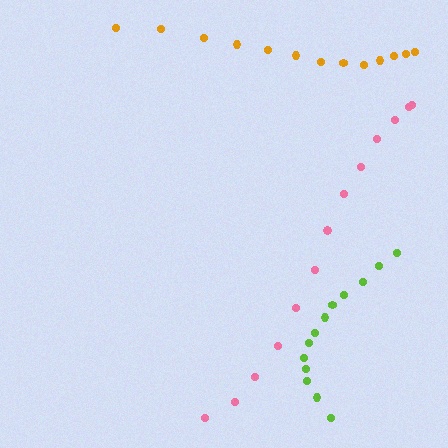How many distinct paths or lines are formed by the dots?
There are 3 distinct paths.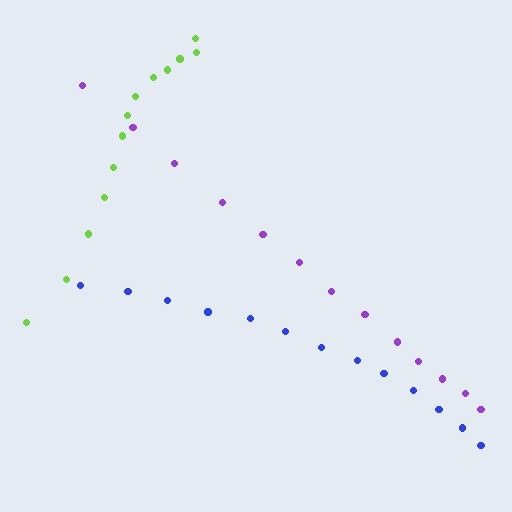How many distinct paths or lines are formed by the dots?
There are 3 distinct paths.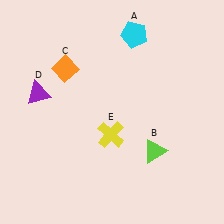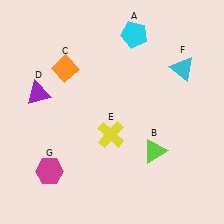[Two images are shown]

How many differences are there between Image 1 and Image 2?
There are 2 differences between the two images.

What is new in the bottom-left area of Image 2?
A magenta hexagon (G) was added in the bottom-left area of Image 2.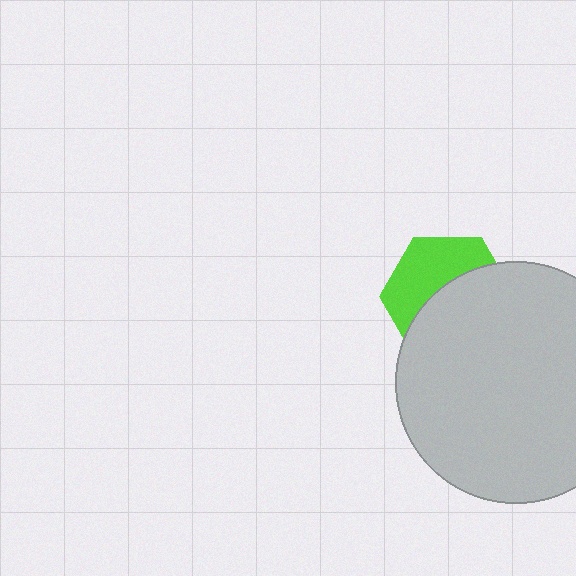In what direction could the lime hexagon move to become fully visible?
The lime hexagon could move up. That would shift it out from behind the light gray circle entirely.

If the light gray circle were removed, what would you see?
You would see the complete lime hexagon.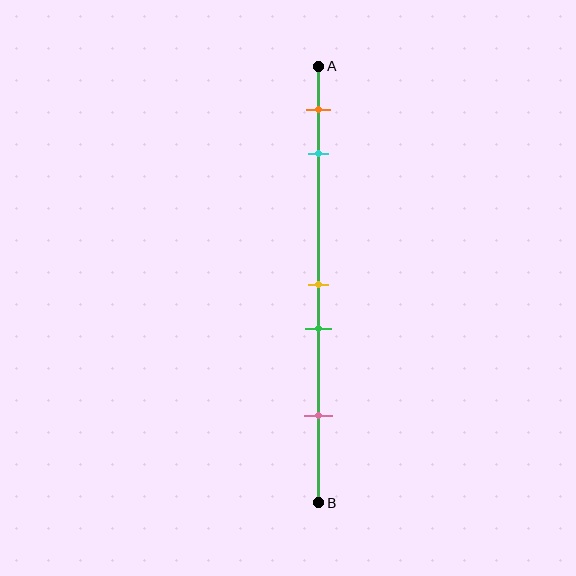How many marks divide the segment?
There are 5 marks dividing the segment.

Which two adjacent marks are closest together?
The yellow and green marks are the closest adjacent pair.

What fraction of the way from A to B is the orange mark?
The orange mark is approximately 10% (0.1) of the way from A to B.